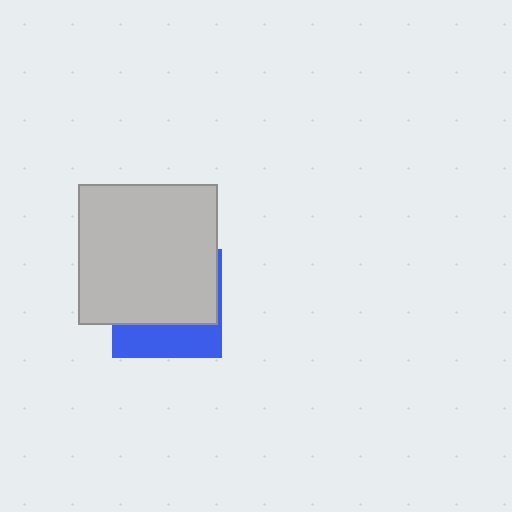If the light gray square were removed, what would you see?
You would see the complete blue square.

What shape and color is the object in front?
The object in front is a light gray square.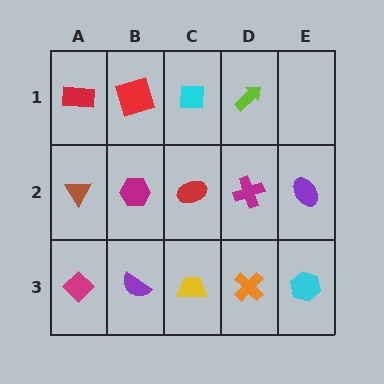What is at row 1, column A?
A red rectangle.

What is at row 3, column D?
An orange cross.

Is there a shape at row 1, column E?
No, that cell is empty.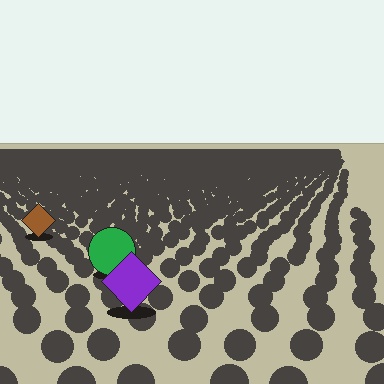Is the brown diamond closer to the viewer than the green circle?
No. The green circle is closer — you can tell from the texture gradient: the ground texture is coarser near it.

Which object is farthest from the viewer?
The brown diamond is farthest from the viewer. It appears smaller and the ground texture around it is denser.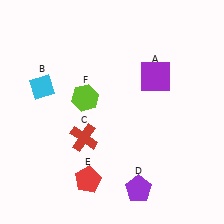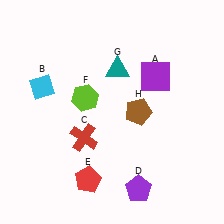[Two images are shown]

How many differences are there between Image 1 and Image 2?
There are 2 differences between the two images.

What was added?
A teal triangle (G), a brown pentagon (H) were added in Image 2.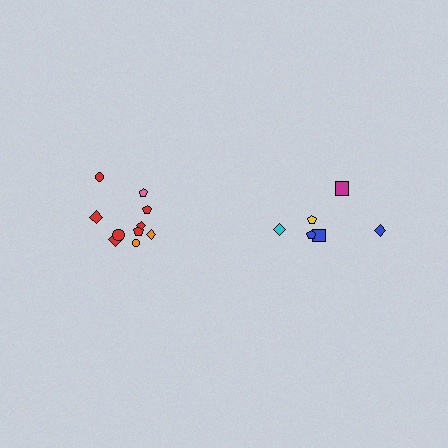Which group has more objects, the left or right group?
The left group.